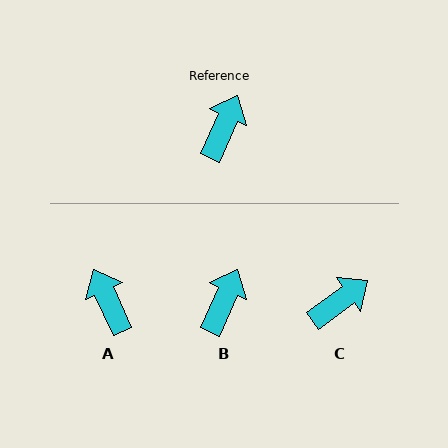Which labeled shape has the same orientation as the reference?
B.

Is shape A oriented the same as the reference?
No, it is off by about 48 degrees.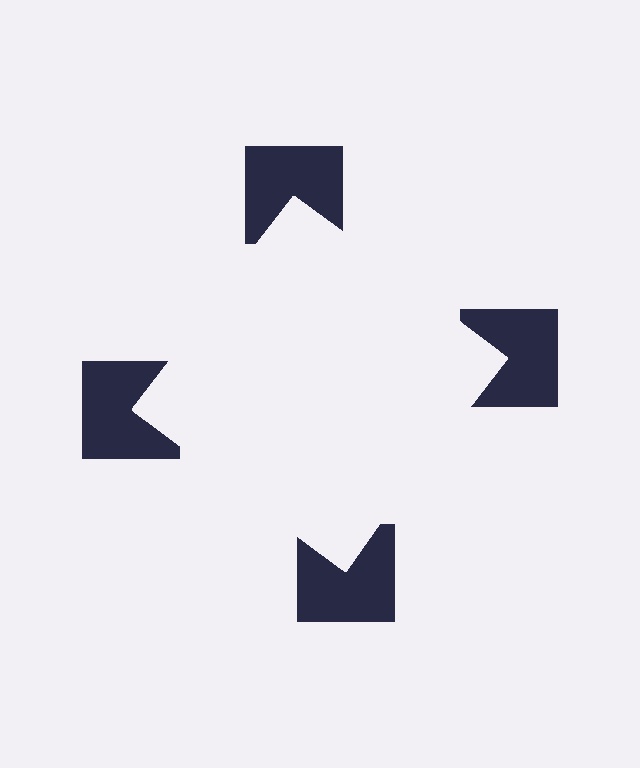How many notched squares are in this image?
There are 4 — one at each vertex of the illusory square.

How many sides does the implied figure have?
4 sides.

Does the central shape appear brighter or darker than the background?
It typically appears slightly brighter than the background, even though no actual brightness change is drawn.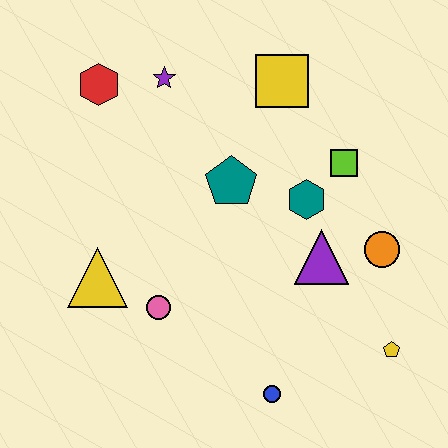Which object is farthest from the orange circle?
The red hexagon is farthest from the orange circle.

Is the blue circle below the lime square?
Yes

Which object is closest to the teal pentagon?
The teal hexagon is closest to the teal pentagon.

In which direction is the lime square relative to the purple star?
The lime square is to the right of the purple star.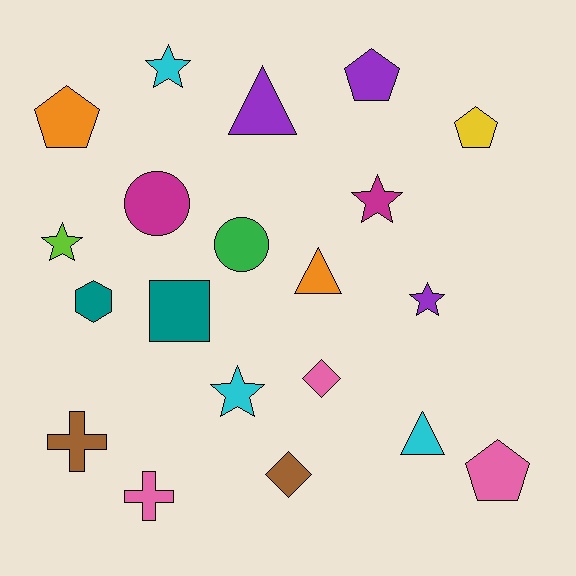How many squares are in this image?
There is 1 square.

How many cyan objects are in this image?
There are 3 cyan objects.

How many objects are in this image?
There are 20 objects.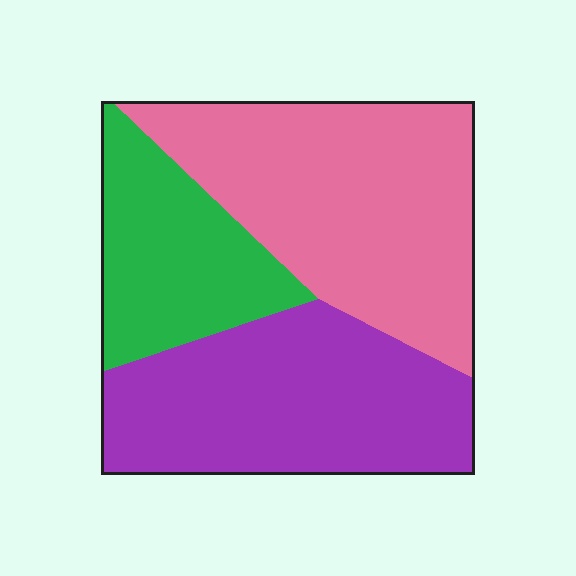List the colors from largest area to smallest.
From largest to smallest: pink, purple, green.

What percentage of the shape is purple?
Purple covers about 35% of the shape.